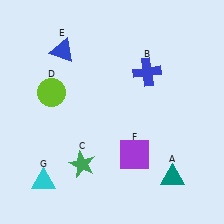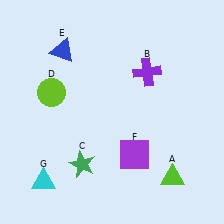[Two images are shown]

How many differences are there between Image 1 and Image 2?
There are 2 differences between the two images.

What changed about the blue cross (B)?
In Image 1, B is blue. In Image 2, it changed to purple.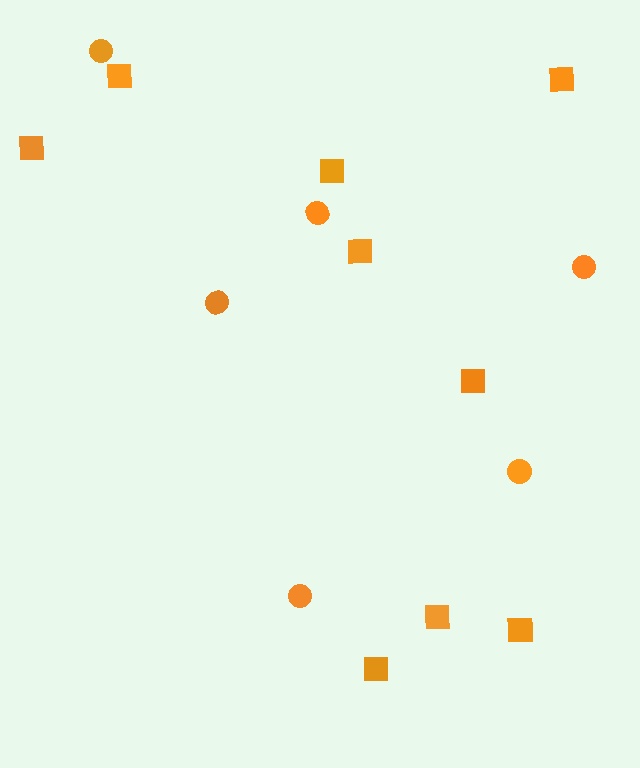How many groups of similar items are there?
There are 2 groups: one group of circles (6) and one group of squares (9).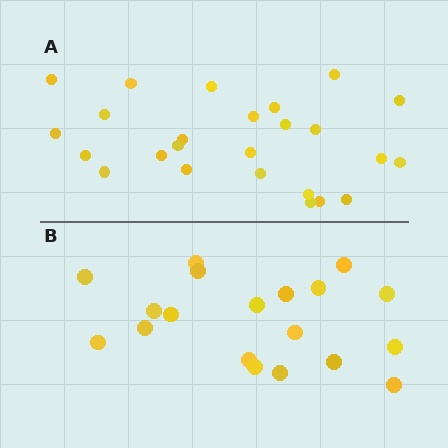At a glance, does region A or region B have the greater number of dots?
Region A (the top region) has more dots.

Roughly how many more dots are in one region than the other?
Region A has about 6 more dots than region B.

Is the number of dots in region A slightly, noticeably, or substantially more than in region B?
Region A has noticeably more, but not dramatically so. The ratio is roughly 1.3 to 1.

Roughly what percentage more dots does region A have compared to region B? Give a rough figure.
About 30% more.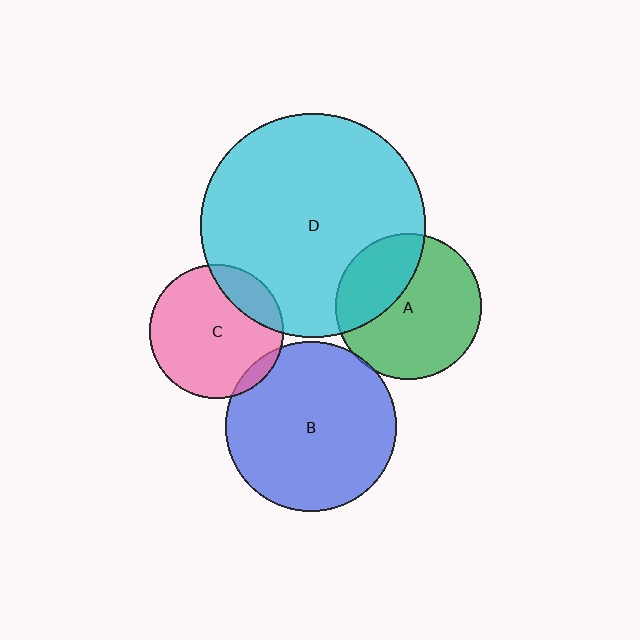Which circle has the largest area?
Circle D (cyan).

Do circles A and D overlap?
Yes.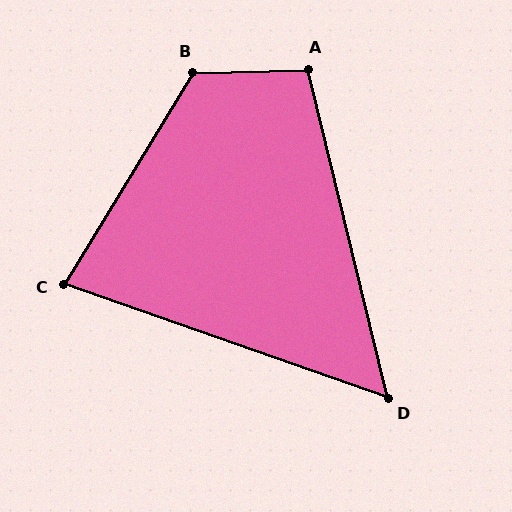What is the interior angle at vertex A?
Approximately 102 degrees (obtuse).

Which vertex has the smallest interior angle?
D, at approximately 57 degrees.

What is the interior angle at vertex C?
Approximately 78 degrees (acute).